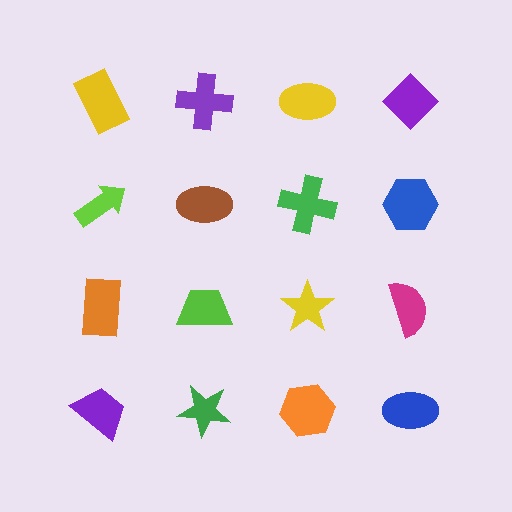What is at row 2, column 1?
A lime arrow.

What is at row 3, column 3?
A yellow star.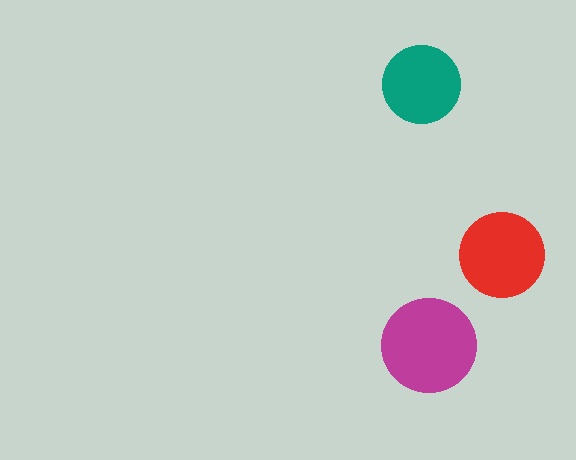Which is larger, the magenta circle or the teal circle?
The magenta one.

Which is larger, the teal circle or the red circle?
The red one.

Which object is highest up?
The teal circle is topmost.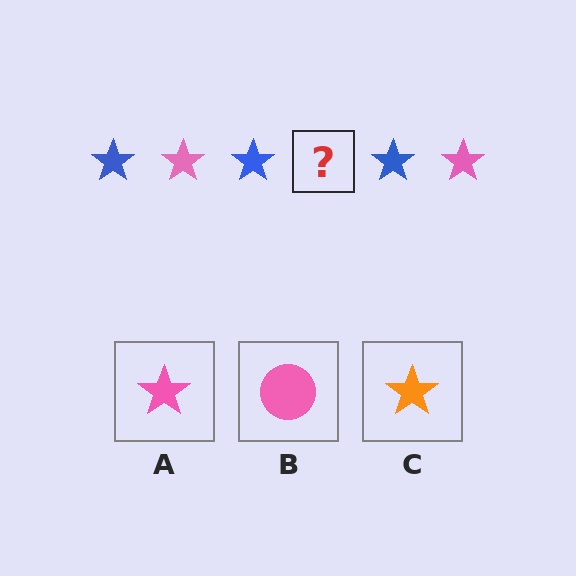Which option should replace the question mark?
Option A.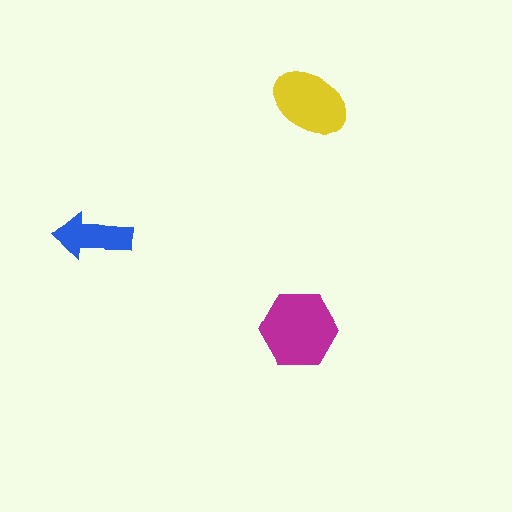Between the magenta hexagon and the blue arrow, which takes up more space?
The magenta hexagon.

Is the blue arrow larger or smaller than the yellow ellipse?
Smaller.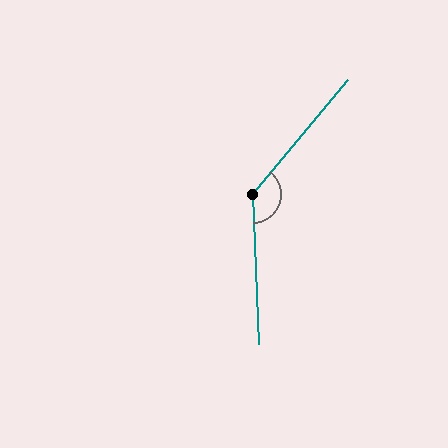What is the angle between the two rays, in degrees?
Approximately 138 degrees.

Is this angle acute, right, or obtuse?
It is obtuse.